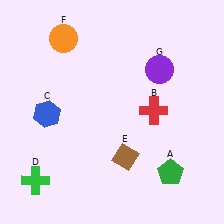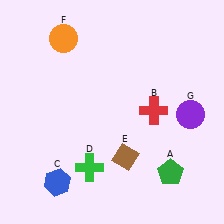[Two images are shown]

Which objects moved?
The objects that moved are: the blue hexagon (C), the green cross (D), the purple circle (G).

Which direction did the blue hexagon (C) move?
The blue hexagon (C) moved down.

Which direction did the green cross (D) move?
The green cross (D) moved right.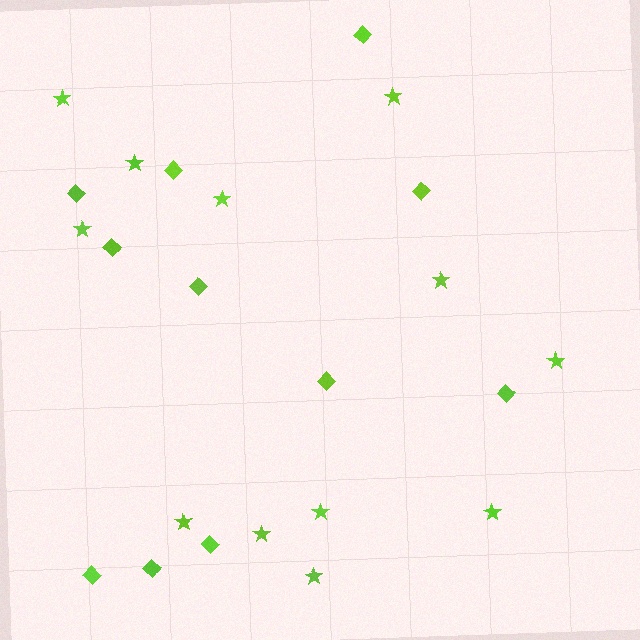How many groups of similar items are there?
There are 2 groups: one group of stars (12) and one group of diamonds (11).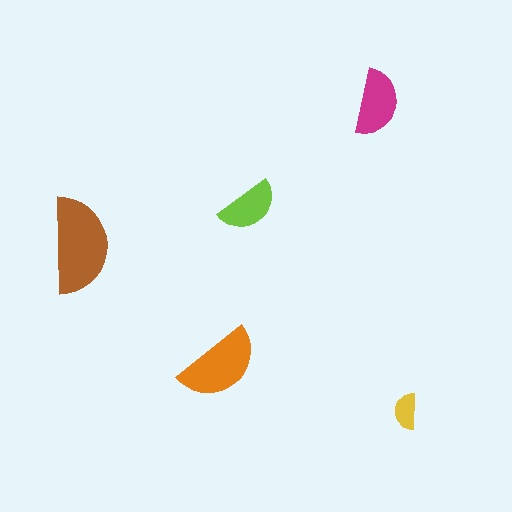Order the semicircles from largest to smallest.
the brown one, the orange one, the magenta one, the lime one, the yellow one.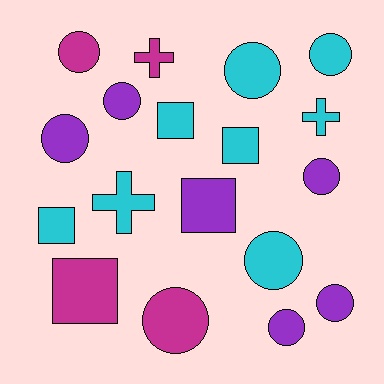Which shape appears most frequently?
Circle, with 10 objects.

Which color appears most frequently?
Cyan, with 8 objects.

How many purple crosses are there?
There are no purple crosses.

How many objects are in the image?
There are 18 objects.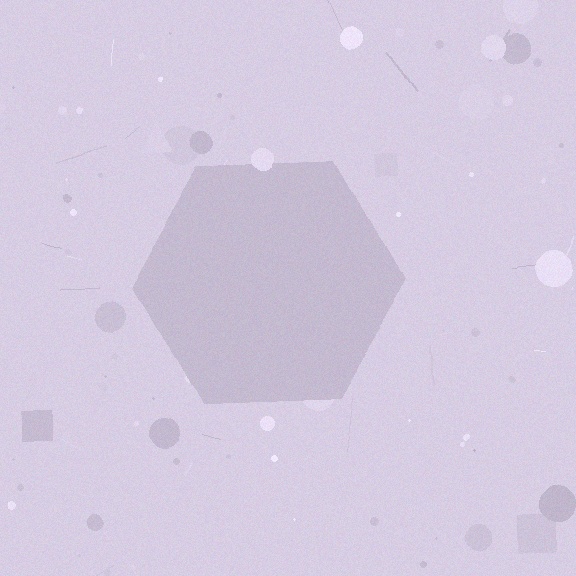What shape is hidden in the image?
A hexagon is hidden in the image.